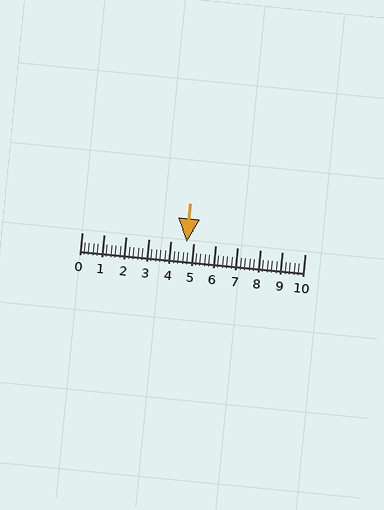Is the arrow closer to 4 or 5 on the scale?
The arrow is closer to 5.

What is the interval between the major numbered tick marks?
The major tick marks are spaced 1 units apart.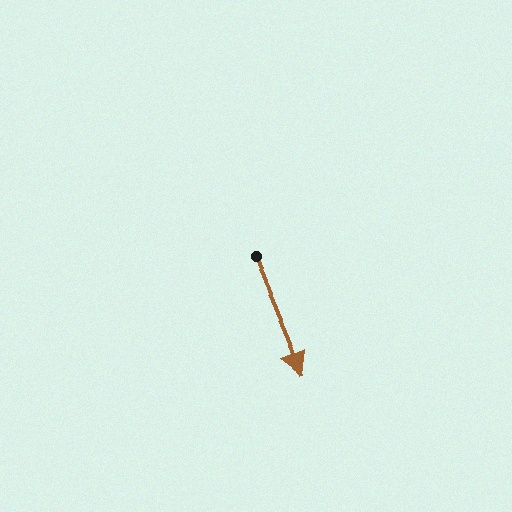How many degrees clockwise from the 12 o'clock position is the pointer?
Approximately 157 degrees.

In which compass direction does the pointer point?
Southeast.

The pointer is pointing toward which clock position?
Roughly 5 o'clock.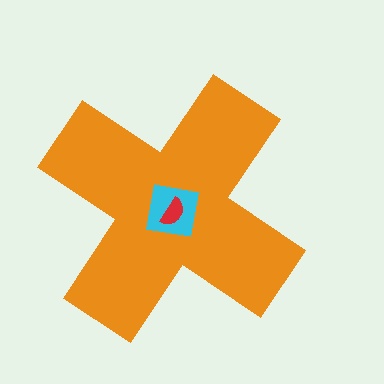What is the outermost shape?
The orange cross.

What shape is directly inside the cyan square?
The red semicircle.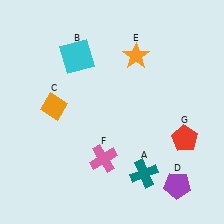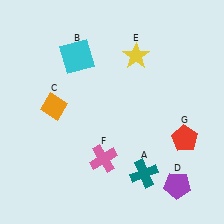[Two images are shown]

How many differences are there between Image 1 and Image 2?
There is 1 difference between the two images.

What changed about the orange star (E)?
In Image 1, E is orange. In Image 2, it changed to yellow.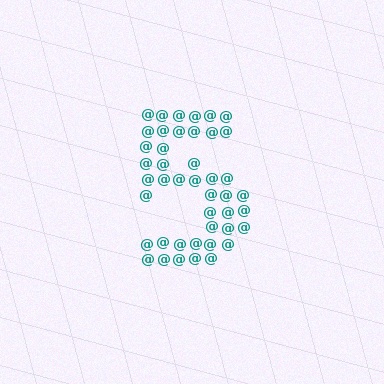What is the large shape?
The large shape is the digit 5.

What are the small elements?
The small elements are at signs.